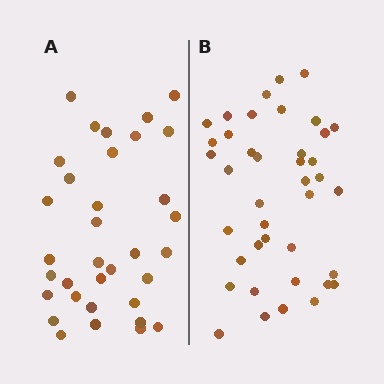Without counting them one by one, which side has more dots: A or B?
Region B (the right region) has more dots.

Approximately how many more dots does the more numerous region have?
Region B has about 6 more dots than region A.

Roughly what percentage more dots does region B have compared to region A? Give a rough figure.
About 20% more.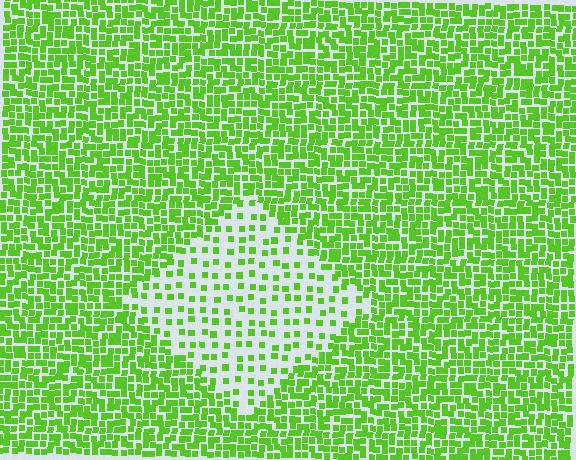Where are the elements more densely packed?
The elements are more densely packed outside the diamond boundary.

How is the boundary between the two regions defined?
The boundary is defined by a change in element density (approximately 2.6x ratio). All elements are the same color, size, and shape.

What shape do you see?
I see a diamond.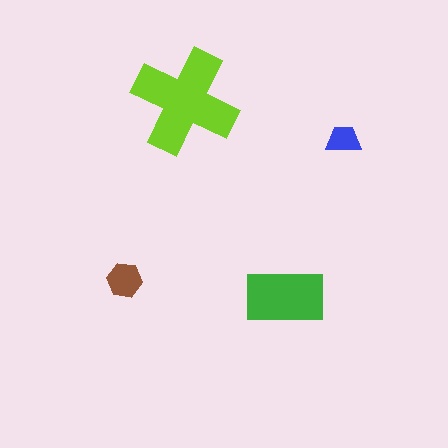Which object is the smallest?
The blue trapezoid.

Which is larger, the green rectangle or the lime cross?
The lime cross.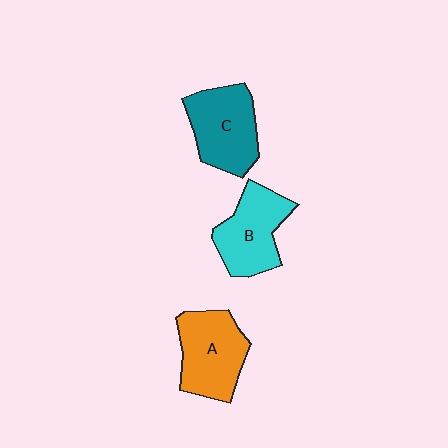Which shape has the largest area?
Shape A (orange).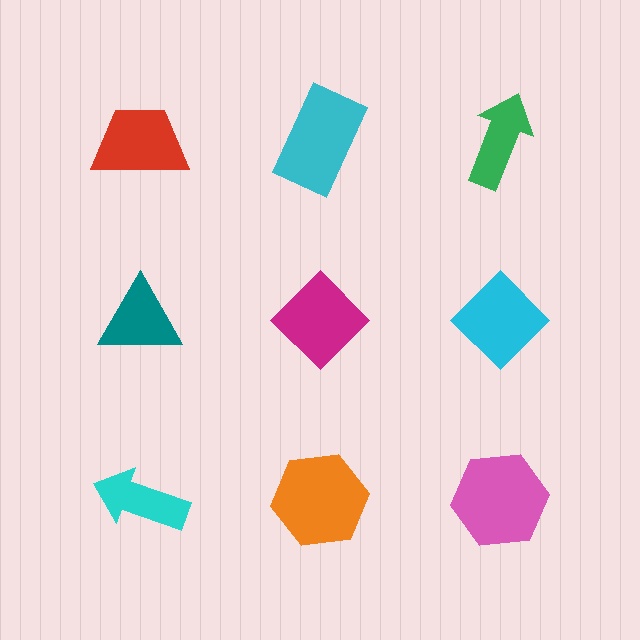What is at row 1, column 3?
A green arrow.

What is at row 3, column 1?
A cyan arrow.